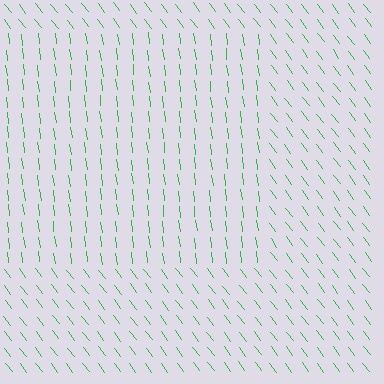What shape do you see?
I see a rectangle.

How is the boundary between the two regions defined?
The boundary is defined purely by a change in line orientation (approximately 30 degrees difference). All lines are the same color and thickness.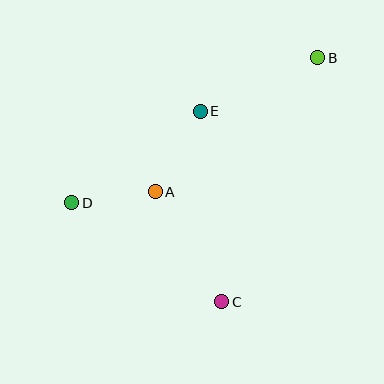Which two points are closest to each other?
Points A and D are closest to each other.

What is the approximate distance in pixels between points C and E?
The distance between C and E is approximately 191 pixels.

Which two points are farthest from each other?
Points B and D are farthest from each other.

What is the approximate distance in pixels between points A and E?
The distance between A and E is approximately 92 pixels.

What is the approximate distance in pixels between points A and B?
The distance between A and B is approximately 211 pixels.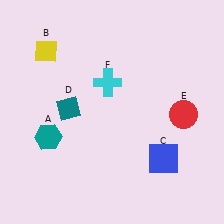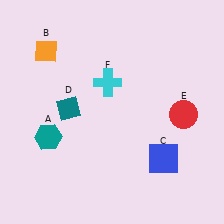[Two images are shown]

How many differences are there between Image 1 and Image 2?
There is 1 difference between the two images.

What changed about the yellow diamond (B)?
In Image 1, B is yellow. In Image 2, it changed to orange.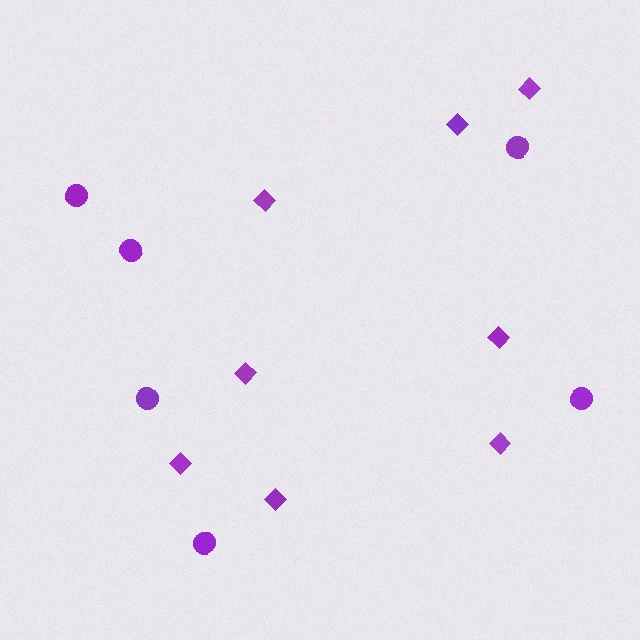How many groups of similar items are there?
There are 2 groups: one group of diamonds (8) and one group of circles (6).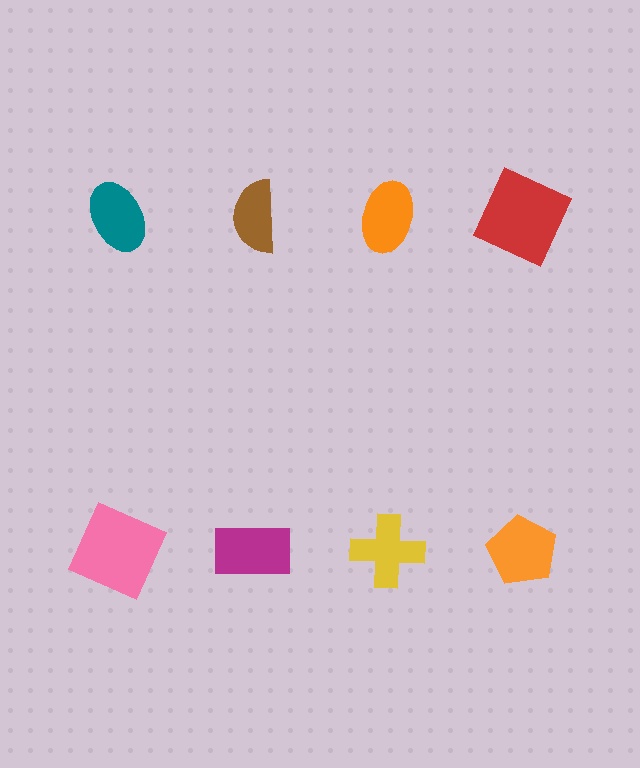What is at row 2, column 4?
An orange pentagon.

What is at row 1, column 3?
An orange ellipse.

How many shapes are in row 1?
4 shapes.